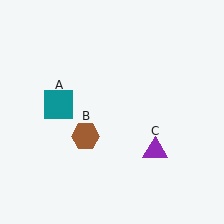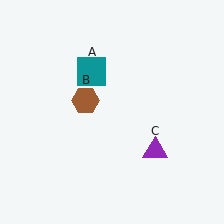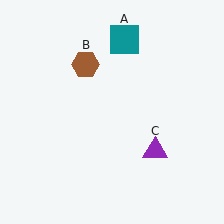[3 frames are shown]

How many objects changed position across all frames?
2 objects changed position: teal square (object A), brown hexagon (object B).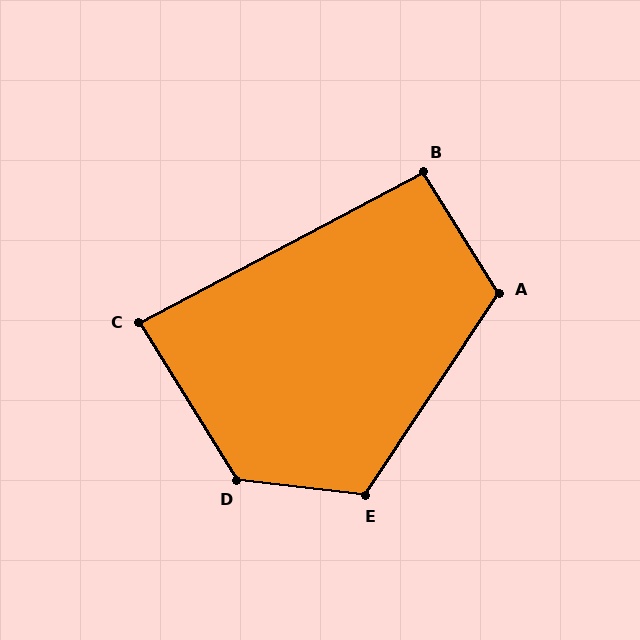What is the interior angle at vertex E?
Approximately 117 degrees (obtuse).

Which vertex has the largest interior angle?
D, at approximately 128 degrees.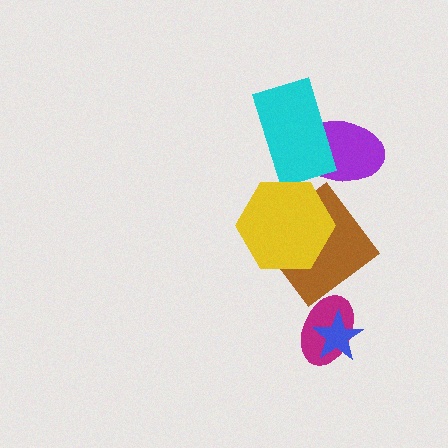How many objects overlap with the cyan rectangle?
1 object overlaps with the cyan rectangle.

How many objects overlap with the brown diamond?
1 object overlaps with the brown diamond.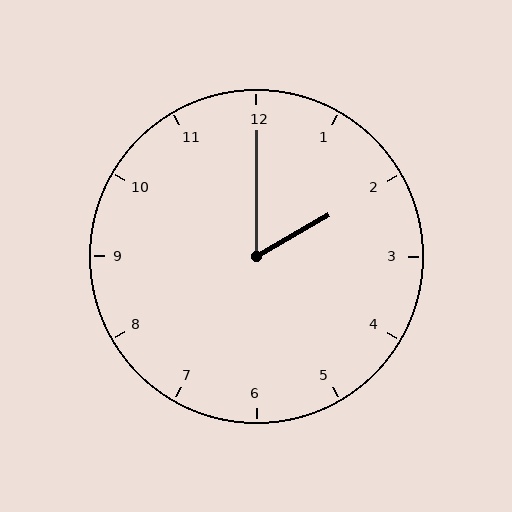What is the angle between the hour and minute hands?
Approximately 60 degrees.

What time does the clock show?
2:00.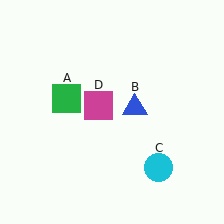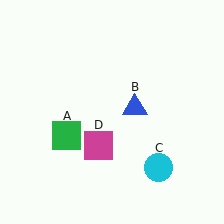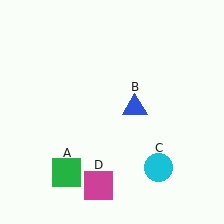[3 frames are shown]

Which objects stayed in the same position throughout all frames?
Blue triangle (object B) and cyan circle (object C) remained stationary.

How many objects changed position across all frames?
2 objects changed position: green square (object A), magenta square (object D).